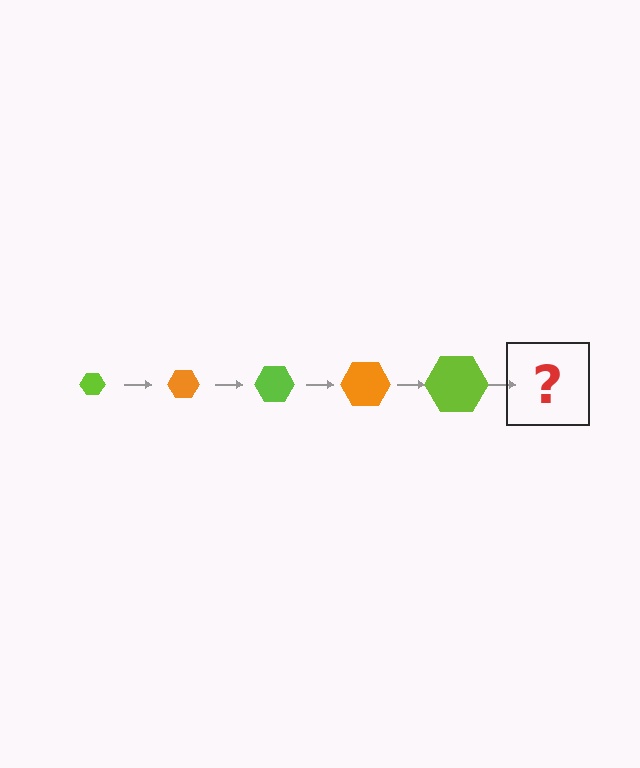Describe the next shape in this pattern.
It should be an orange hexagon, larger than the previous one.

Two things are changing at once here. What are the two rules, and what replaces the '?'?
The two rules are that the hexagon grows larger each step and the color cycles through lime and orange. The '?' should be an orange hexagon, larger than the previous one.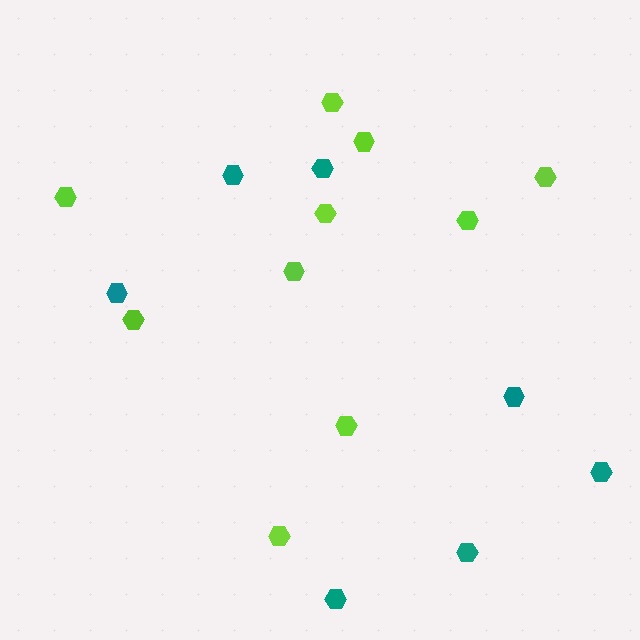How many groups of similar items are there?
There are 2 groups: one group of lime hexagons (10) and one group of teal hexagons (7).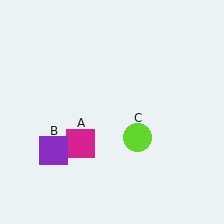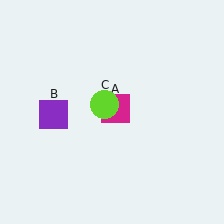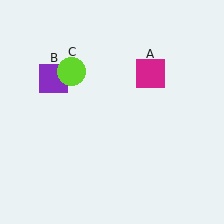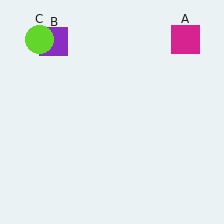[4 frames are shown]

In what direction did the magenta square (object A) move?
The magenta square (object A) moved up and to the right.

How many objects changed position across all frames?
3 objects changed position: magenta square (object A), purple square (object B), lime circle (object C).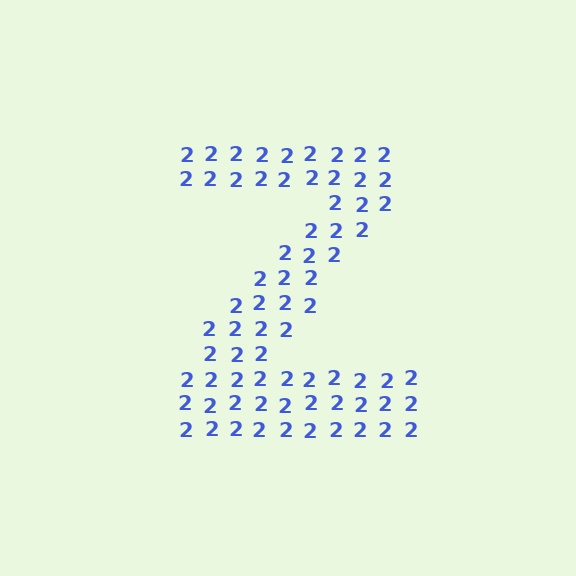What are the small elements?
The small elements are digit 2's.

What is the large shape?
The large shape is the letter Z.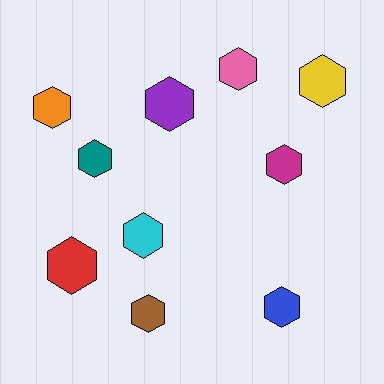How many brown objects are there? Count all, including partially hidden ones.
There is 1 brown object.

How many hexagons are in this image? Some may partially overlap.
There are 10 hexagons.